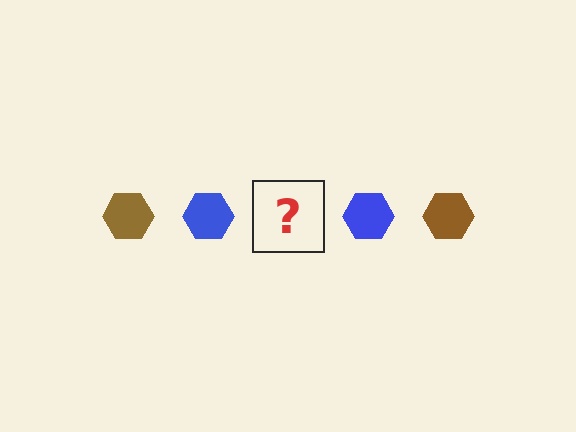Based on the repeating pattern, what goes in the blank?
The blank should be a brown hexagon.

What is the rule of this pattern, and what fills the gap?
The rule is that the pattern cycles through brown, blue hexagons. The gap should be filled with a brown hexagon.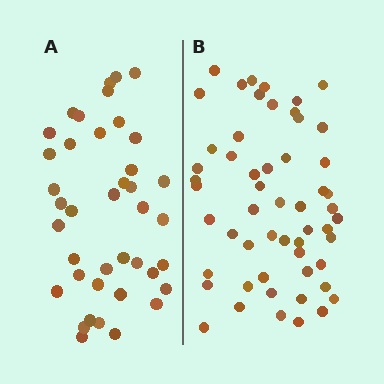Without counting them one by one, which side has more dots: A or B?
Region B (the right region) has more dots.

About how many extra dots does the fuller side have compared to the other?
Region B has approximately 15 more dots than region A.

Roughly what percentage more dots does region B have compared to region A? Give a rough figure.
About 40% more.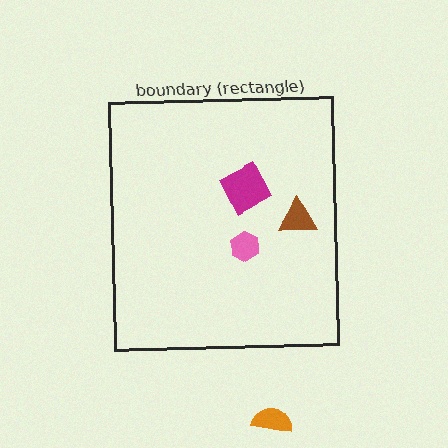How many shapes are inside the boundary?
3 inside, 1 outside.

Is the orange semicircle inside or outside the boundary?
Outside.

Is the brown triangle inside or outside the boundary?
Inside.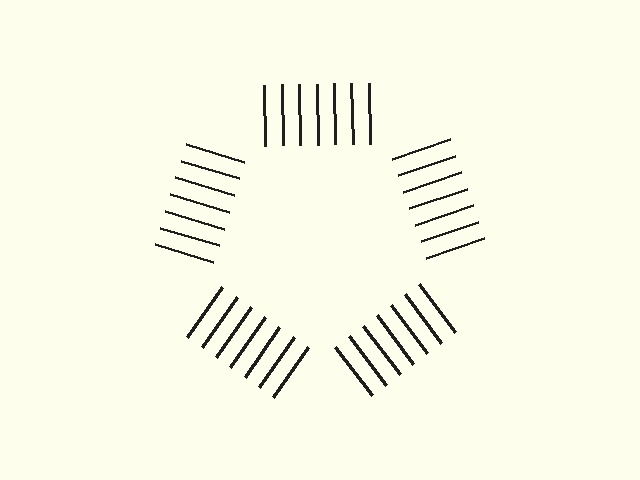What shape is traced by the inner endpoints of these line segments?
An illusory pentagon — the line segments terminate on its edges but no continuous stroke is drawn.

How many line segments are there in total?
35 — 7 along each of the 5 edges.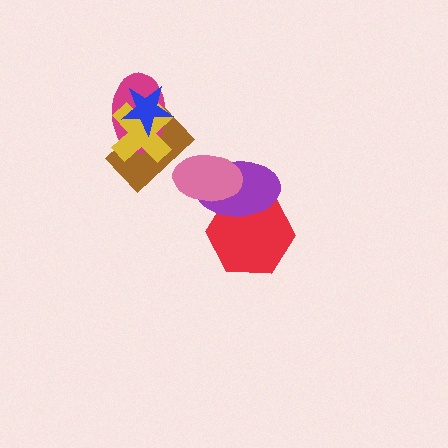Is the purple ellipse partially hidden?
Yes, it is partially covered by another shape.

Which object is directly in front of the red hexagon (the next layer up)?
The purple ellipse is directly in front of the red hexagon.